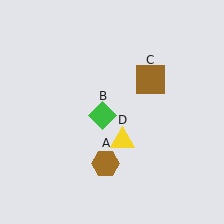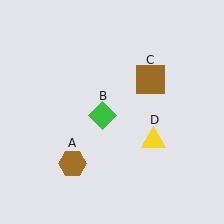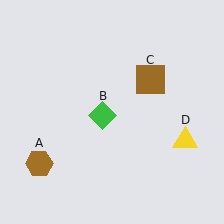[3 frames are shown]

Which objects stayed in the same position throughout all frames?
Green diamond (object B) and brown square (object C) remained stationary.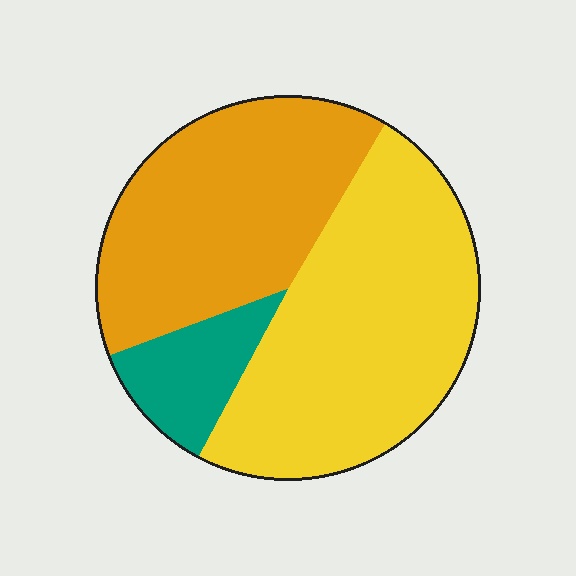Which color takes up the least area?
Teal, at roughly 10%.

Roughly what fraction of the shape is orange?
Orange covers around 40% of the shape.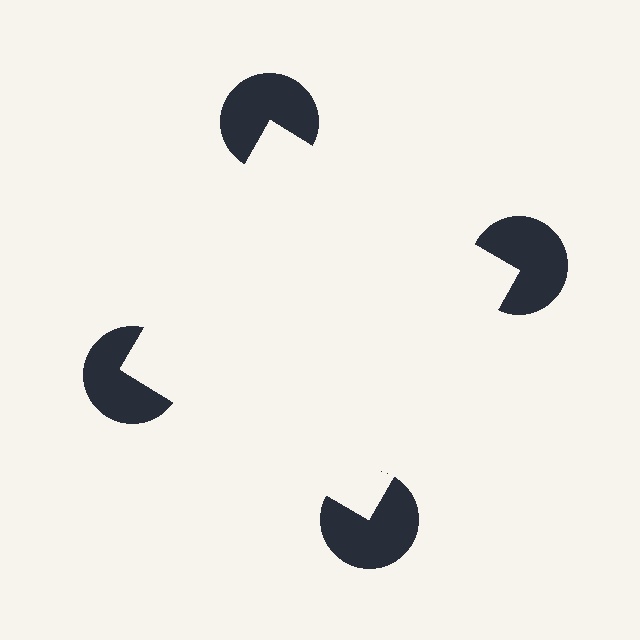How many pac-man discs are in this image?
There are 4 — one at each vertex of the illusory square.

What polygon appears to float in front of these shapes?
An illusory square — its edges are inferred from the aligned wedge cuts in the pac-man discs, not physically drawn.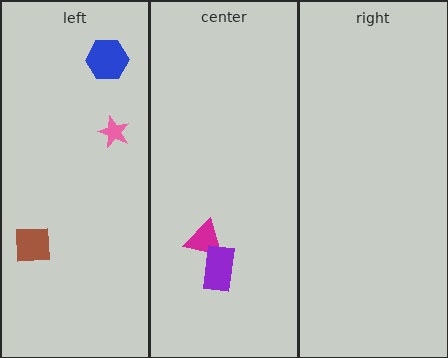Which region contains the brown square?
The left region.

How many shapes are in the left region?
3.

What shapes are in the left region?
The brown square, the blue hexagon, the pink star.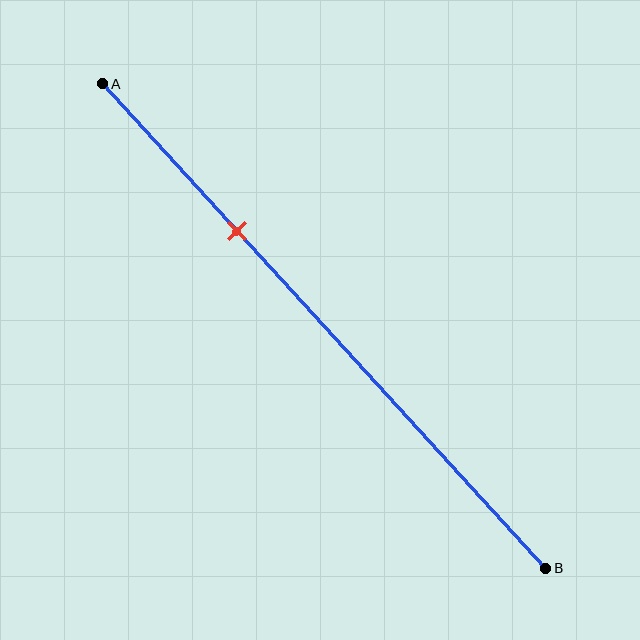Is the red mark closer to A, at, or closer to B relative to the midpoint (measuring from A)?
The red mark is closer to point A than the midpoint of segment AB.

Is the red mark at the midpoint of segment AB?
No, the mark is at about 30% from A, not at the 50% midpoint.